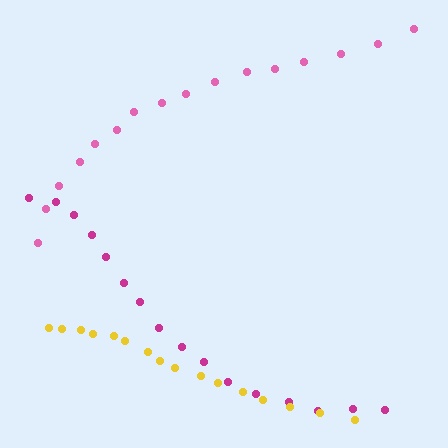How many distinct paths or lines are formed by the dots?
There are 3 distinct paths.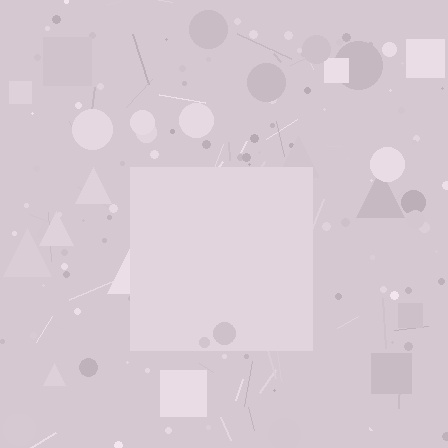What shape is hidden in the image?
A square is hidden in the image.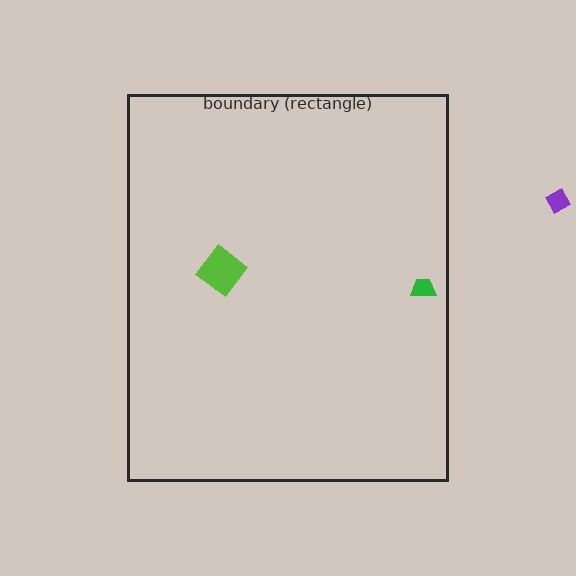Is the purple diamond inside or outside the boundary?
Outside.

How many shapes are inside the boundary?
2 inside, 1 outside.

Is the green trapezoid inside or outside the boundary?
Inside.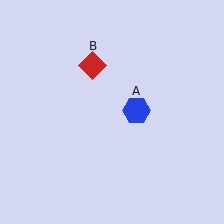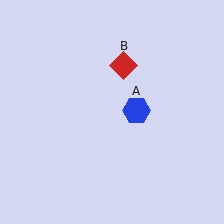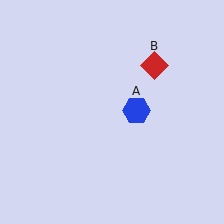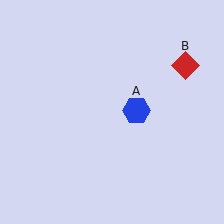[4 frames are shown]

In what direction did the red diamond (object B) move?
The red diamond (object B) moved right.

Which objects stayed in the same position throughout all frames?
Blue hexagon (object A) remained stationary.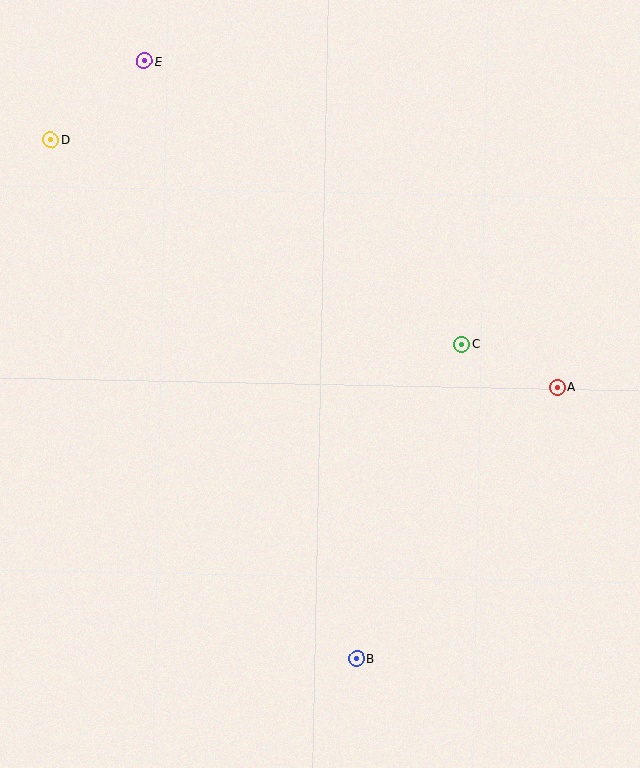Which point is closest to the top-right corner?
Point C is closest to the top-right corner.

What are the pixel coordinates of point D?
Point D is at (50, 140).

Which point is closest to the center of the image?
Point C at (462, 344) is closest to the center.